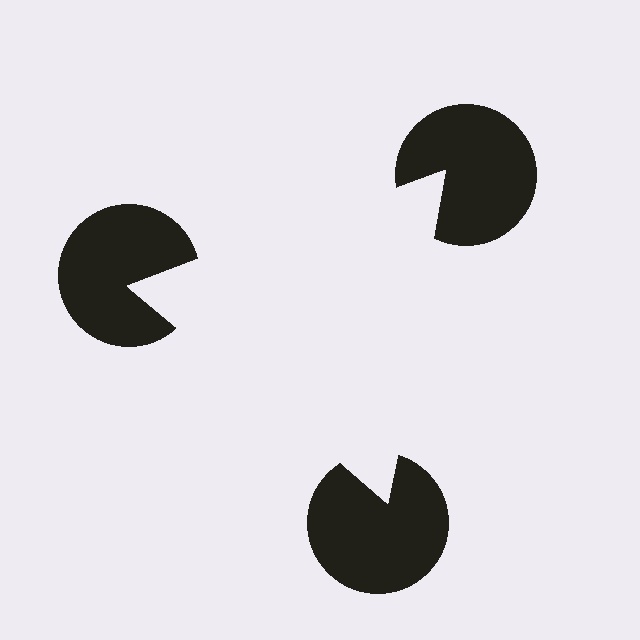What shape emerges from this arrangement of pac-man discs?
An illusory triangle — its edges are inferred from the aligned wedge cuts in the pac-man discs, not physically drawn.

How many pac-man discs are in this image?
There are 3 — one at each vertex of the illusory triangle.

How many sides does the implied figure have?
3 sides.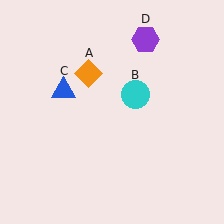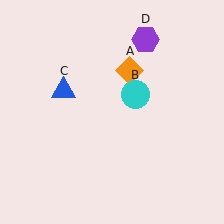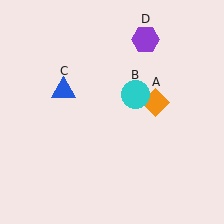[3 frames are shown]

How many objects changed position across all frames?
1 object changed position: orange diamond (object A).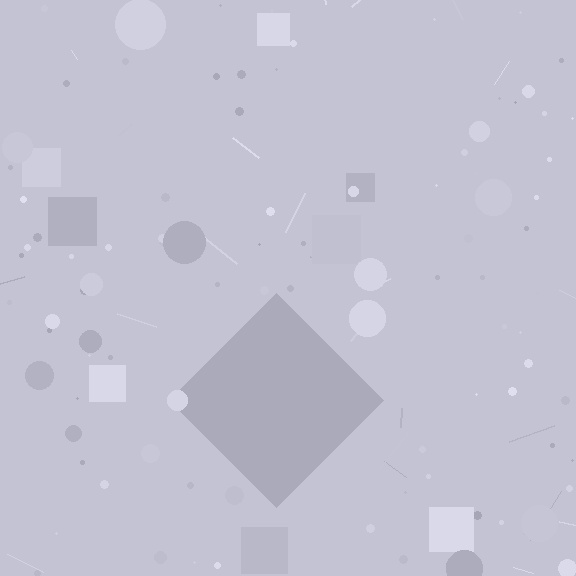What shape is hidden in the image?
A diamond is hidden in the image.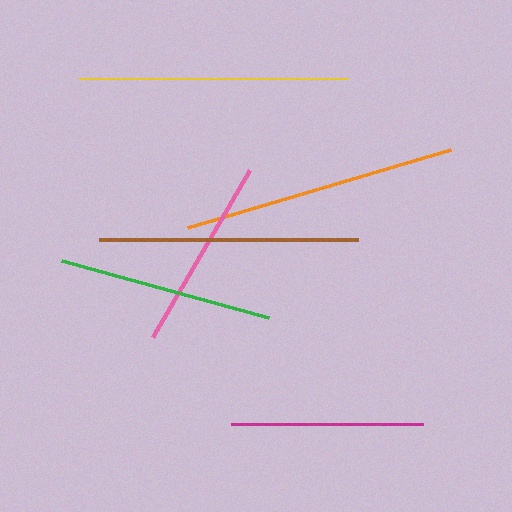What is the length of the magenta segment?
The magenta segment is approximately 191 pixels long.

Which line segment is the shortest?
The magenta line is the shortest at approximately 191 pixels.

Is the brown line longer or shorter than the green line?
The brown line is longer than the green line.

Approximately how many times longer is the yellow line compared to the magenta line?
The yellow line is approximately 1.4 times the length of the magenta line.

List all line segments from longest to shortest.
From longest to shortest: orange, yellow, brown, green, pink, magenta.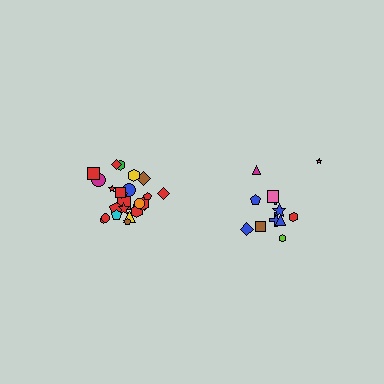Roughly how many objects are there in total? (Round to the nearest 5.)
Roughly 35 objects in total.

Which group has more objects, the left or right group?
The left group.